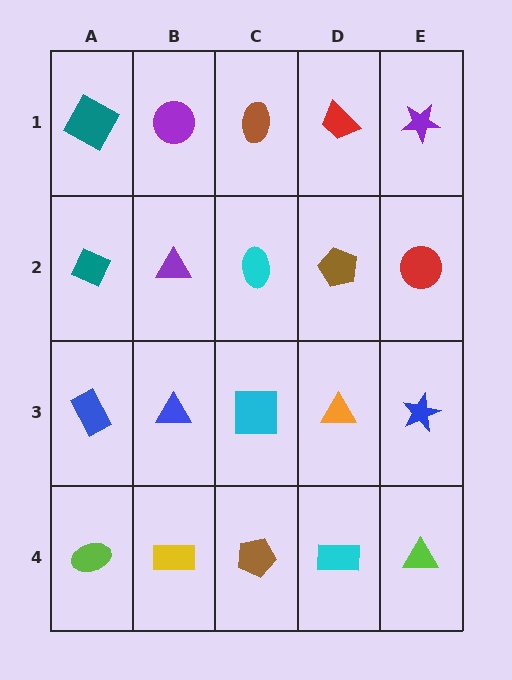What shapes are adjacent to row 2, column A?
A teal square (row 1, column A), a blue rectangle (row 3, column A), a purple triangle (row 2, column B).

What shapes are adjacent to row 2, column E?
A purple star (row 1, column E), a blue star (row 3, column E), a brown pentagon (row 2, column D).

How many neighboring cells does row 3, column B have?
4.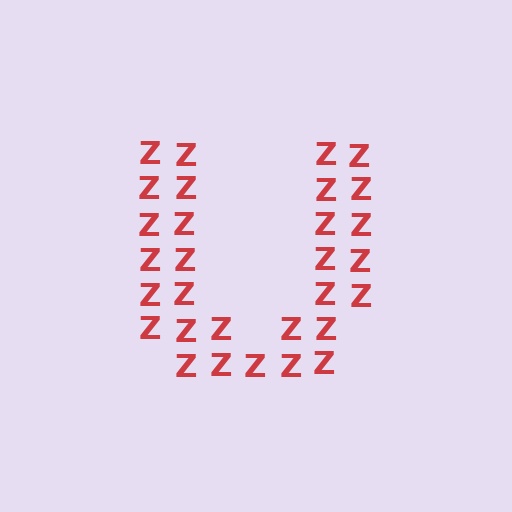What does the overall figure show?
The overall figure shows the letter U.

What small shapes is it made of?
It is made of small letter Z's.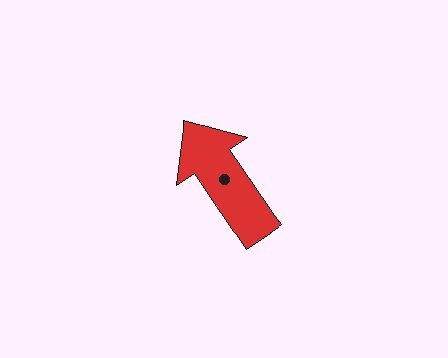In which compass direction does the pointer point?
Northwest.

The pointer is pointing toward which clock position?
Roughly 11 o'clock.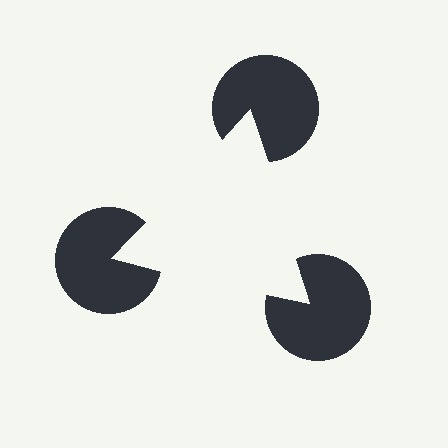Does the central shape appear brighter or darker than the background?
It typically appears slightly brighter than the background, even though no actual brightness change is drawn.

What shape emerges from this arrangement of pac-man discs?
An illusory triangle — its edges are inferred from the aligned wedge cuts in the pac-man discs, not physically drawn.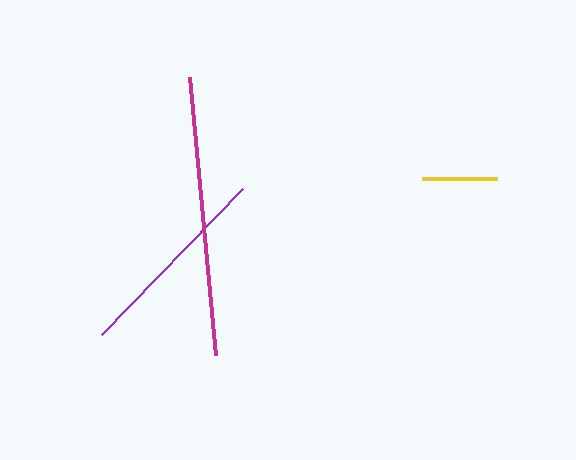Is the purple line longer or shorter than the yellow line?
The purple line is longer than the yellow line.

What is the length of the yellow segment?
The yellow segment is approximately 76 pixels long.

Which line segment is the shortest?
The yellow line is the shortest at approximately 76 pixels.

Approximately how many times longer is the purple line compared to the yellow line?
The purple line is approximately 2.7 times the length of the yellow line.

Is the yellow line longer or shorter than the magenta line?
The magenta line is longer than the yellow line.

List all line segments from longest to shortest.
From longest to shortest: magenta, purple, yellow.